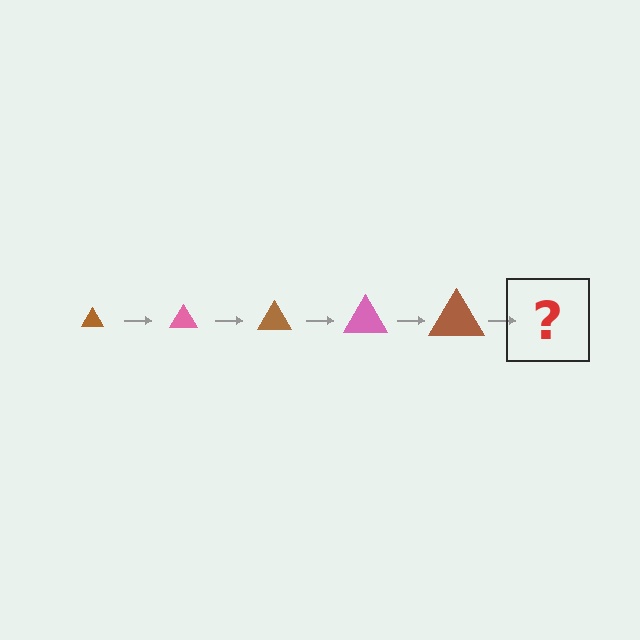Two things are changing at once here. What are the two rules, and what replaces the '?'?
The two rules are that the triangle grows larger each step and the color cycles through brown and pink. The '?' should be a pink triangle, larger than the previous one.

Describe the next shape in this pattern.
It should be a pink triangle, larger than the previous one.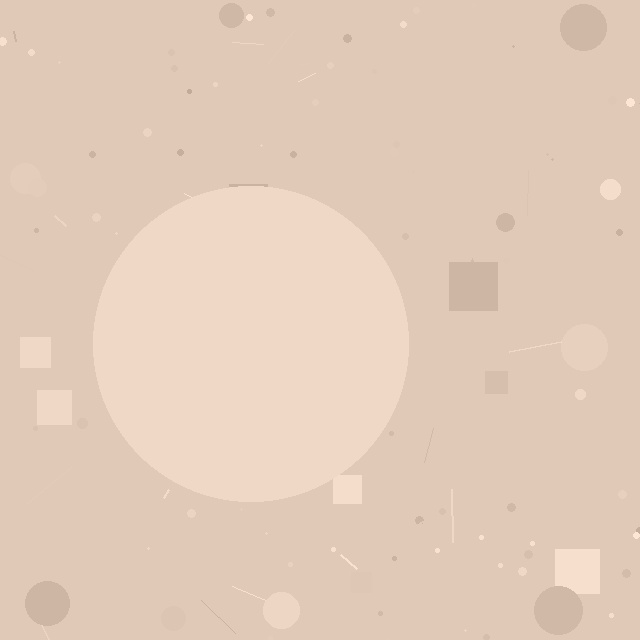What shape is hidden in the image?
A circle is hidden in the image.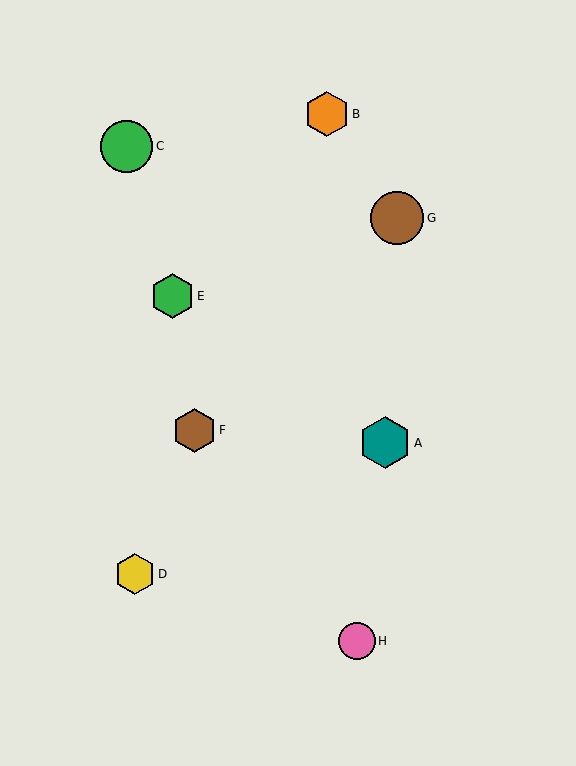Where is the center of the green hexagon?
The center of the green hexagon is at (172, 296).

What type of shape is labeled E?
Shape E is a green hexagon.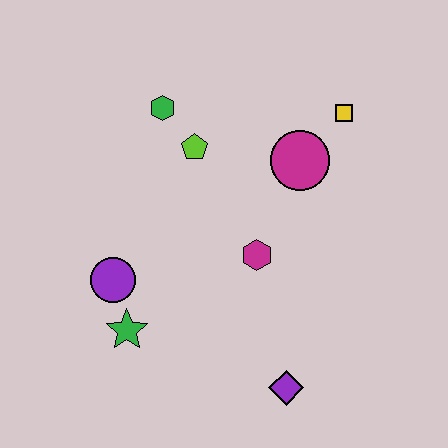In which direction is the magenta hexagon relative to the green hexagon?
The magenta hexagon is below the green hexagon.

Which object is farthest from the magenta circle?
The green star is farthest from the magenta circle.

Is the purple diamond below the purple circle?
Yes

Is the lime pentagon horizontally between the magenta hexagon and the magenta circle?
No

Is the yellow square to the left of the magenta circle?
No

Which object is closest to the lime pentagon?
The green hexagon is closest to the lime pentagon.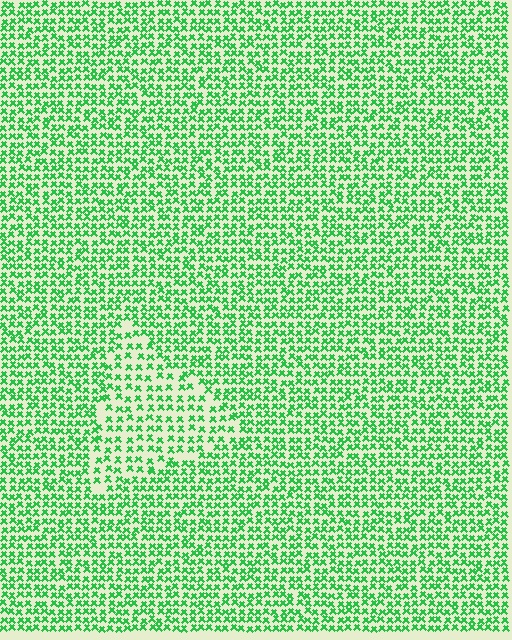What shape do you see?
I see a triangle.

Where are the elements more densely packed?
The elements are more densely packed outside the triangle boundary.